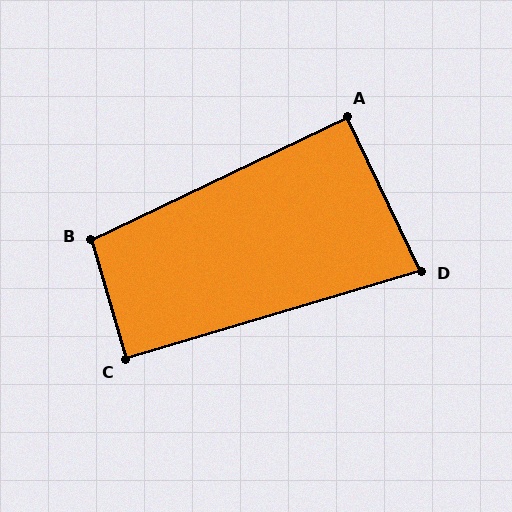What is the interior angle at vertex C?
Approximately 90 degrees (approximately right).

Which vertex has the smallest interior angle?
D, at approximately 81 degrees.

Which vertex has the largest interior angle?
B, at approximately 99 degrees.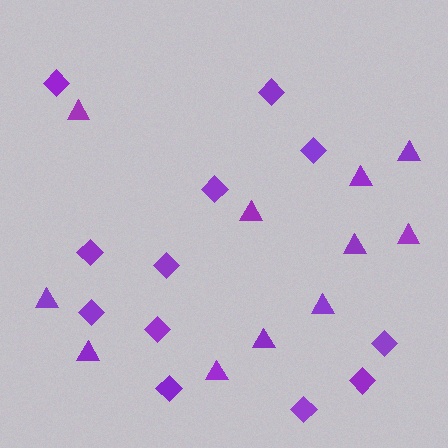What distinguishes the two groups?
There are 2 groups: one group of triangles (11) and one group of diamonds (12).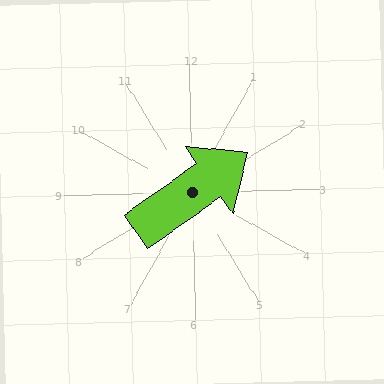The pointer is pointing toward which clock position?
Roughly 2 o'clock.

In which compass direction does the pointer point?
Northeast.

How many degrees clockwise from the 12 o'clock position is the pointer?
Approximately 56 degrees.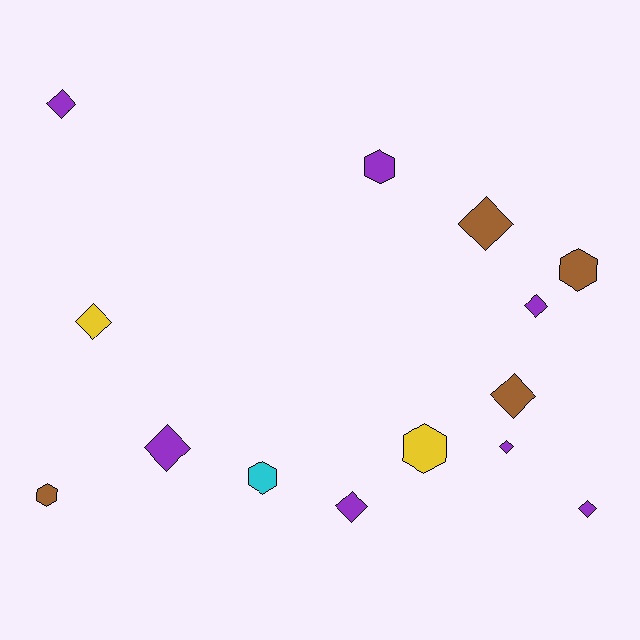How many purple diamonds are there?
There are 6 purple diamonds.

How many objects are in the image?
There are 14 objects.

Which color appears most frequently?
Purple, with 7 objects.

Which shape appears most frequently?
Diamond, with 9 objects.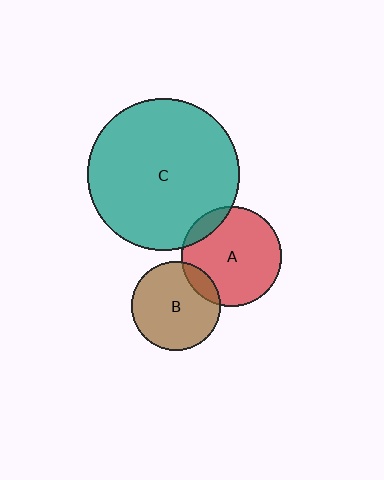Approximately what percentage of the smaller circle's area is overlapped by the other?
Approximately 10%.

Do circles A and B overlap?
Yes.